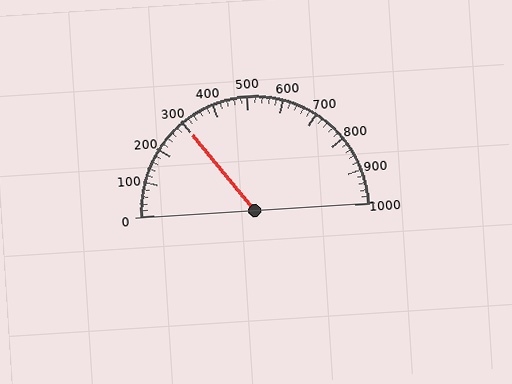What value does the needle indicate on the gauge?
The needle indicates approximately 300.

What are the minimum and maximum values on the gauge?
The gauge ranges from 0 to 1000.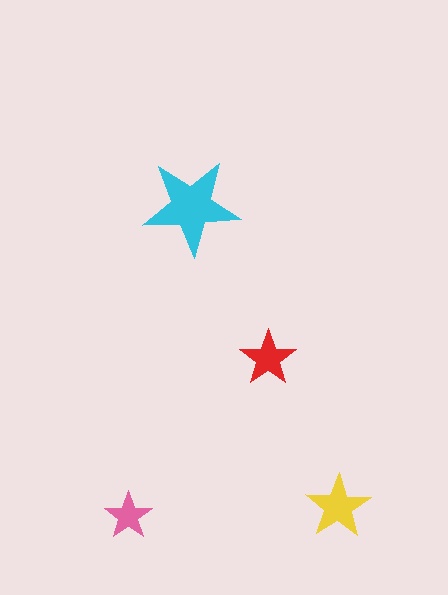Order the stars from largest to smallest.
the cyan one, the yellow one, the red one, the pink one.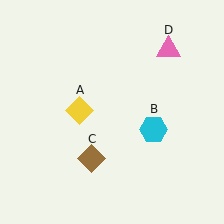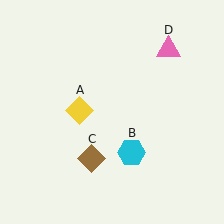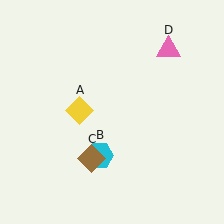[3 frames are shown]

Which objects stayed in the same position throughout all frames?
Yellow diamond (object A) and brown diamond (object C) and pink triangle (object D) remained stationary.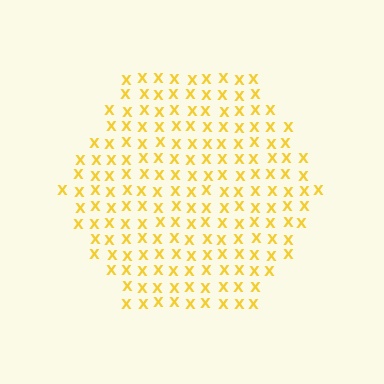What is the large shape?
The large shape is a hexagon.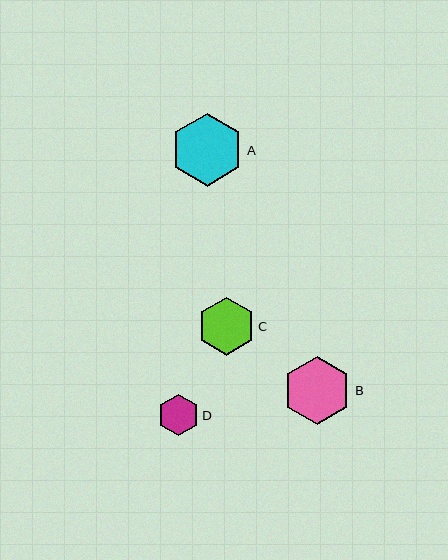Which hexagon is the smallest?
Hexagon D is the smallest with a size of approximately 42 pixels.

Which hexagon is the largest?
Hexagon A is the largest with a size of approximately 73 pixels.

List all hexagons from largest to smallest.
From largest to smallest: A, B, C, D.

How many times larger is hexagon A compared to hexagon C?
Hexagon A is approximately 1.3 times the size of hexagon C.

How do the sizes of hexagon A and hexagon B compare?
Hexagon A and hexagon B are approximately the same size.